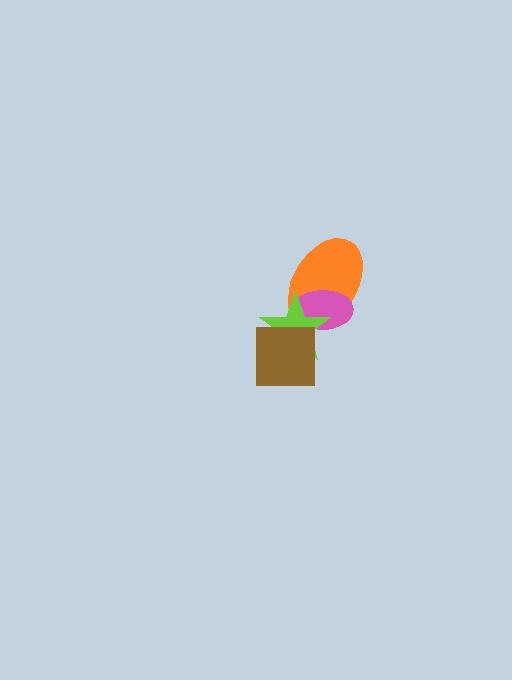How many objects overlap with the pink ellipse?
2 objects overlap with the pink ellipse.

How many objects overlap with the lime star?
3 objects overlap with the lime star.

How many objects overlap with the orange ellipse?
2 objects overlap with the orange ellipse.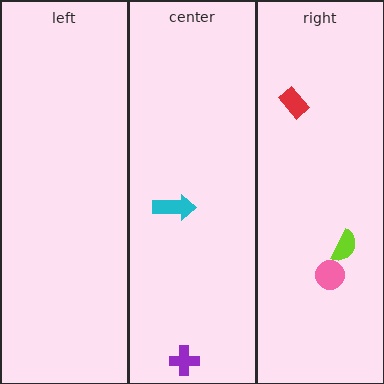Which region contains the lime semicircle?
The right region.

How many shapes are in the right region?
3.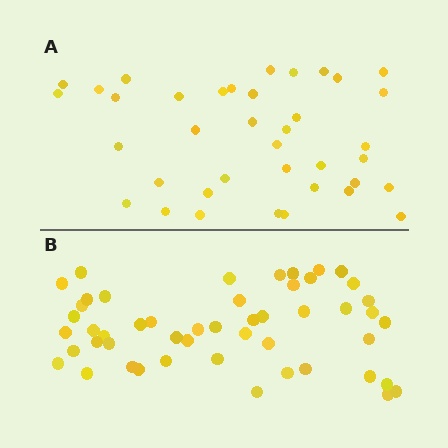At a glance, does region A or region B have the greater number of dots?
Region B (the bottom region) has more dots.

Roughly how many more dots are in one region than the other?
Region B has roughly 12 or so more dots than region A.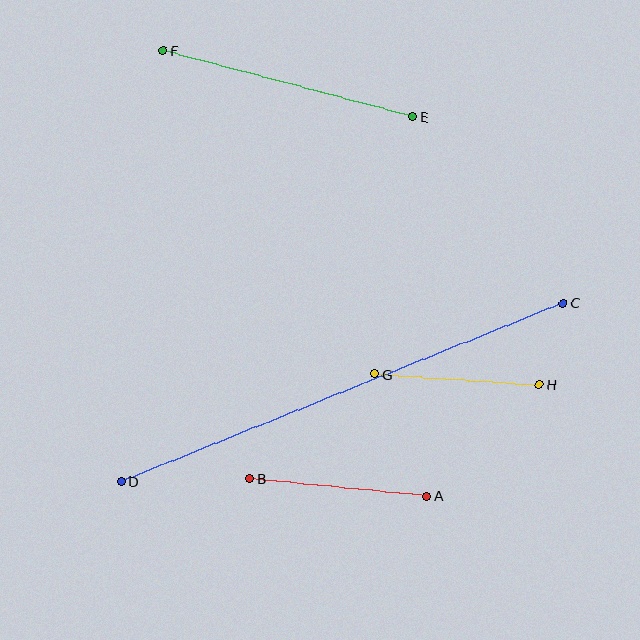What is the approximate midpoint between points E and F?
The midpoint is at approximately (288, 84) pixels.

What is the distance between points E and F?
The distance is approximately 258 pixels.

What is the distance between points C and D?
The distance is approximately 477 pixels.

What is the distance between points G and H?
The distance is approximately 165 pixels.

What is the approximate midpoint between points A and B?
The midpoint is at approximately (338, 487) pixels.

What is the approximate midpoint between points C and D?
The midpoint is at approximately (342, 392) pixels.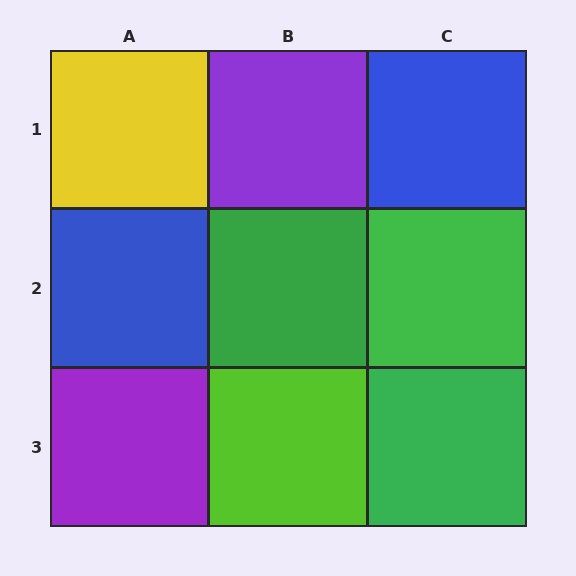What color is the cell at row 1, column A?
Yellow.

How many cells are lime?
1 cell is lime.